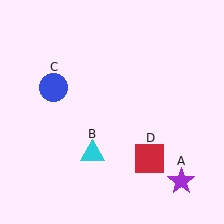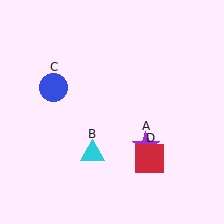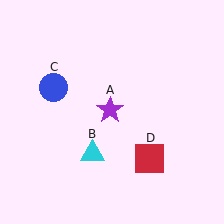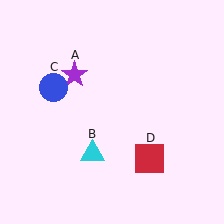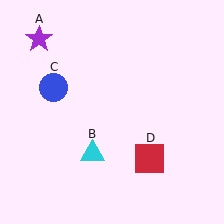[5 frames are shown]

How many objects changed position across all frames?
1 object changed position: purple star (object A).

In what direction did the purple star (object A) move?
The purple star (object A) moved up and to the left.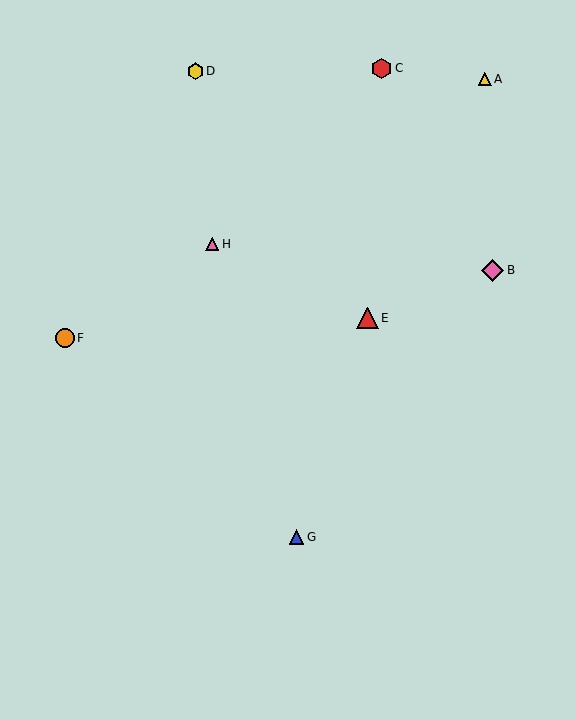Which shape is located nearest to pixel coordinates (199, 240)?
The pink triangle (labeled H) at (212, 244) is nearest to that location.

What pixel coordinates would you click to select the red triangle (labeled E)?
Click at (368, 318) to select the red triangle E.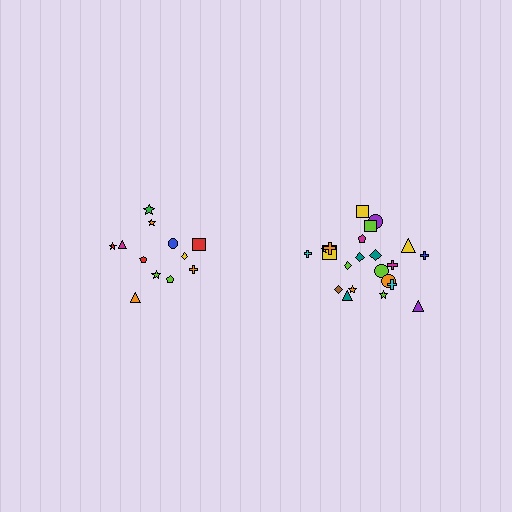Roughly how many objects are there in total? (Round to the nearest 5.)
Roughly 35 objects in total.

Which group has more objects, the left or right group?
The right group.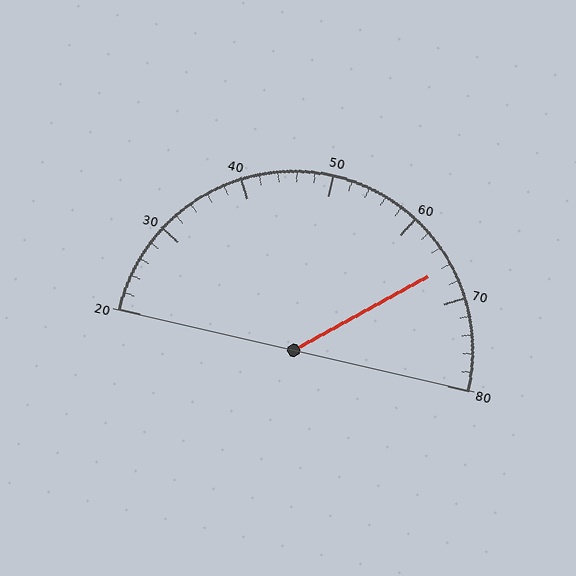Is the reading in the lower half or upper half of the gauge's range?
The reading is in the upper half of the range (20 to 80).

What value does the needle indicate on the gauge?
The needle indicates approximately 66.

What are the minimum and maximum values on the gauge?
The gauge ranges from 20 to 80.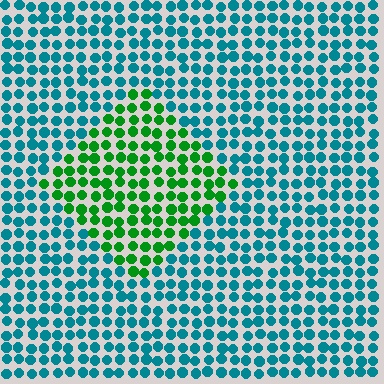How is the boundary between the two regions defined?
The boundary is defined purely by a slight shift in hue (about 58 degrees). Spacing, size, and orientation are identical on both sides.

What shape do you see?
I see a diamond.